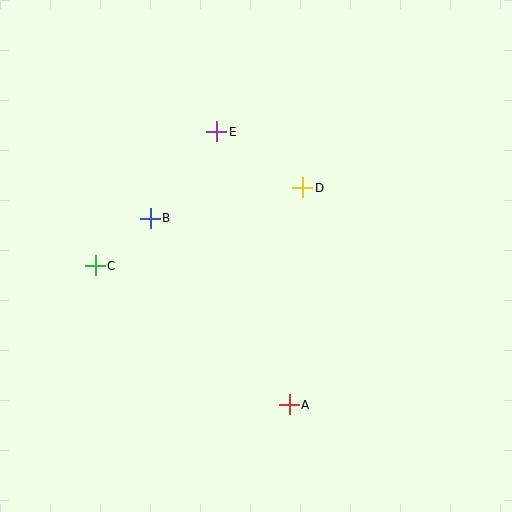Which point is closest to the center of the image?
Point D at (303, 188) is closest to the center.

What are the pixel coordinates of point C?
Point C is at (95, 266).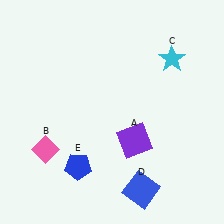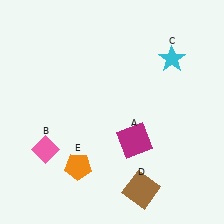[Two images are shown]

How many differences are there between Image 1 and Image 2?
There are 3 differences between the two images.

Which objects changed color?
A changed from purple to magenta. D changed from blue to brown. E changed from blue to orange.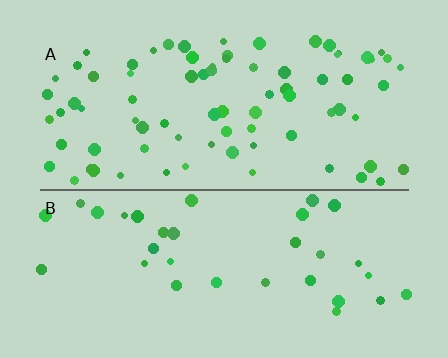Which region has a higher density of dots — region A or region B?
A (the top).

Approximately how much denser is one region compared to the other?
Approximately 2.3× — region A over region B.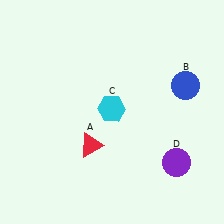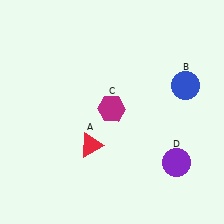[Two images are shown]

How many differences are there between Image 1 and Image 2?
There is 1 difference between the two images.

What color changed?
The hexagon (C) changed from cyan in Image 1 to magenta in Image 2.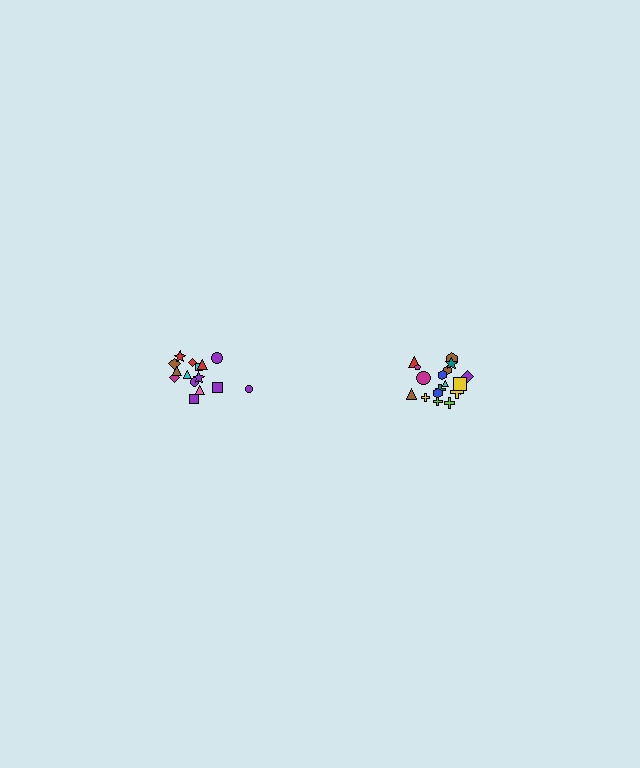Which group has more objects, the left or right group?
The right group.